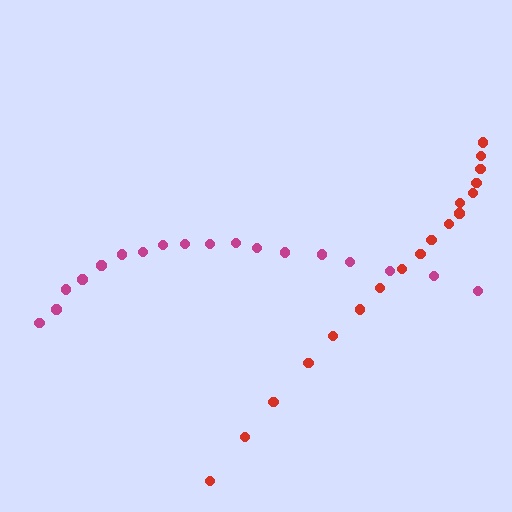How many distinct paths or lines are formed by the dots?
There are 2 distinct paths.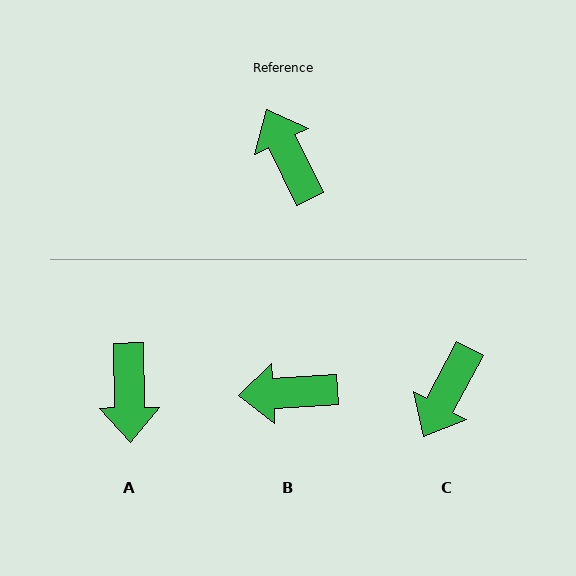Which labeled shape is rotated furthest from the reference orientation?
A, about 155 degrees away.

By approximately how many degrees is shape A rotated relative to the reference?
Approximately 155 degrees counter-clockwise.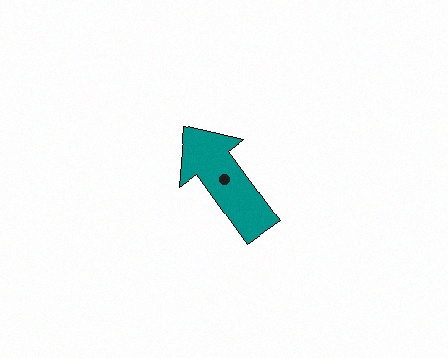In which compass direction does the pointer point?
Northwest.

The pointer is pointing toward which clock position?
Roughly 11 o'clock.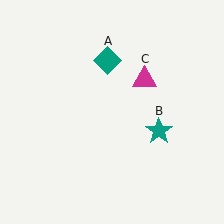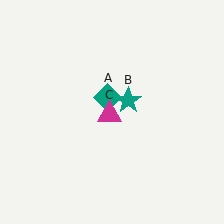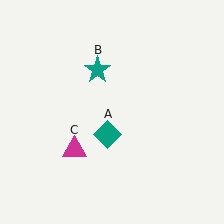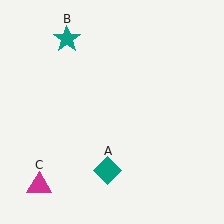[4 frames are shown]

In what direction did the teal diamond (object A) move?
The teal diamond (object A) moved down.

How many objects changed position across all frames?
3 objects changed position: teal diamond (object A), teal star (object B), magenta triangle (object C).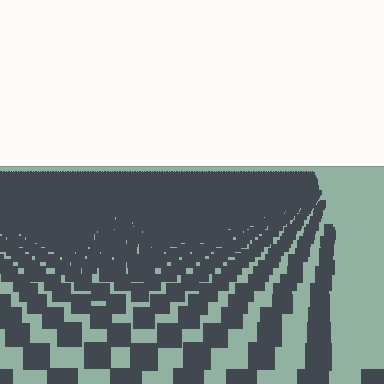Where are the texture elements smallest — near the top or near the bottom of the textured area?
Near the top.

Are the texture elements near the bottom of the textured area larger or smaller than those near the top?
Larger. Near the bottom, elements are closer to the viewer and appear at a bigger on-screen size.